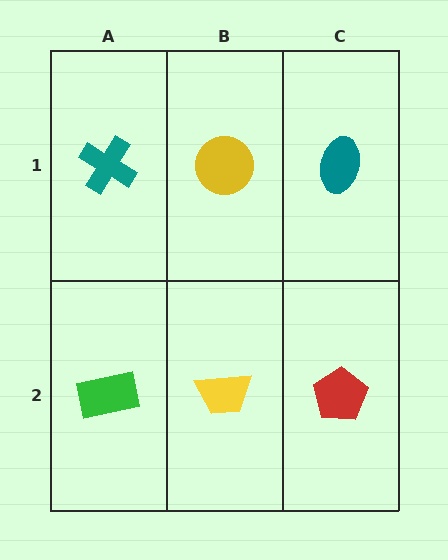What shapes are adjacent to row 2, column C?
A teal ellipse (row 1, column C), a yellow trapezoid (row 2, column B).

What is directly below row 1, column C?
A red pentagon.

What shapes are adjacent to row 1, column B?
A yellow trapezoid (row 2, column B), a teal cross (row 1, column A), a teal ellipse (row 1, column C).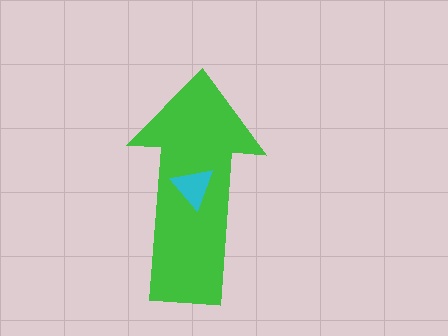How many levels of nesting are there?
2.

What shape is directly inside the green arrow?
The cyan triangle.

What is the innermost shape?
The cyan triangle.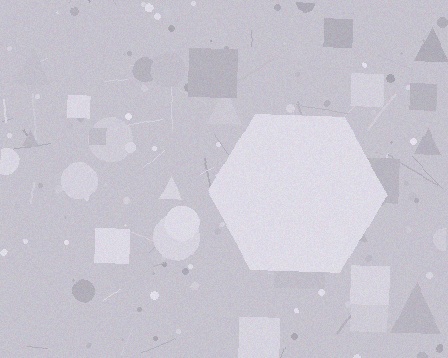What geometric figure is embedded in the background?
A hexagon is embedded in the background.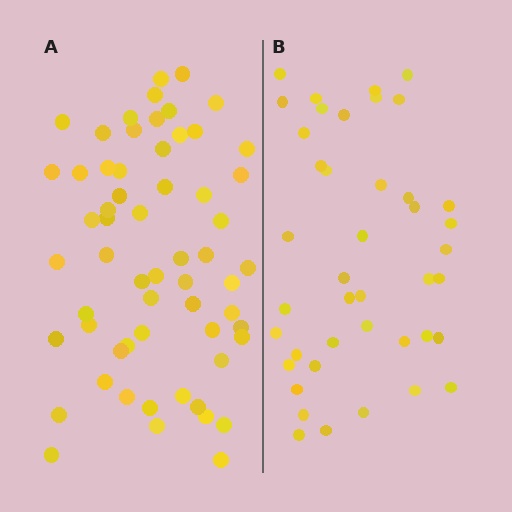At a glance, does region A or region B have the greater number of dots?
Region A (the left region) has more dots.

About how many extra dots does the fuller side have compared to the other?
Region A has approximately 20 more dots than region B.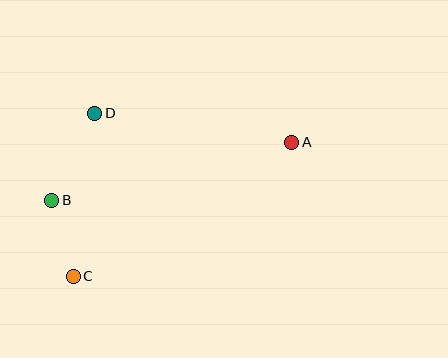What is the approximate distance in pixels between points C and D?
The distance between C and D is approximately 165 pixels.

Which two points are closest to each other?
Points B and C are closest to each other.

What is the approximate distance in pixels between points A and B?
The distance between A and B is approximately 247 pixels.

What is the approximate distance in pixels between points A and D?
The distance between A and D is approximately 199 pixels.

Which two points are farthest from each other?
Points A and C are farthest from each other.